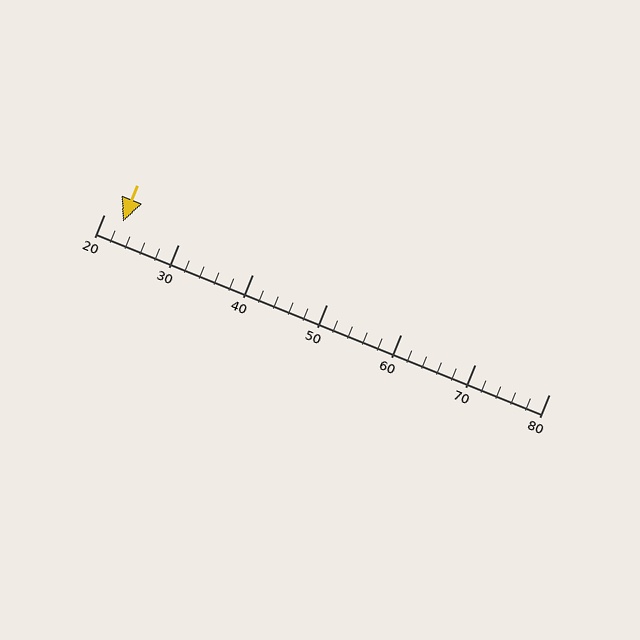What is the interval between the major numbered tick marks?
The major tick marks are spaced 10 units apart.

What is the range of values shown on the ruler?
The ruler shows values from 20 to 80.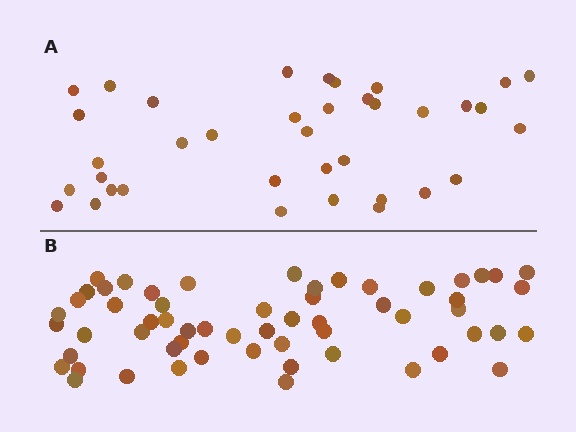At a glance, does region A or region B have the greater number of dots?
Region B (the bottom region) has more dots.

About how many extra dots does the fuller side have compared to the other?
Region B has approximately 20 more dots than region A.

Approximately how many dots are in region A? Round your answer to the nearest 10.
About 40 dots. (The exact count is 37, which rounds to 40.)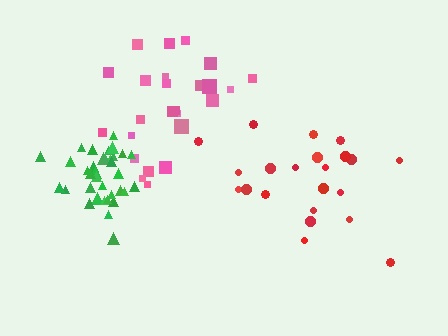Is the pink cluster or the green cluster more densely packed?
Green.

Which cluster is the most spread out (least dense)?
Red.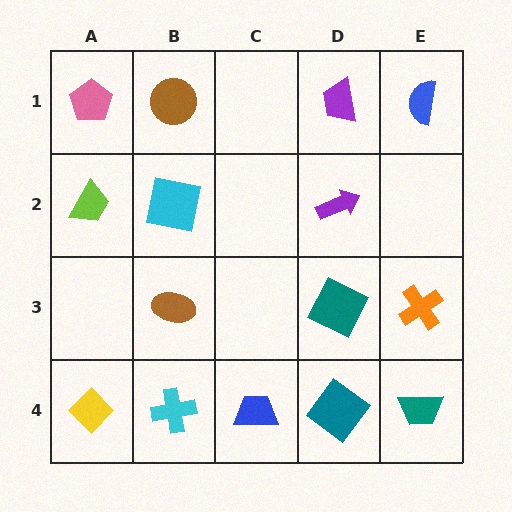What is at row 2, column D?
A purple arrow.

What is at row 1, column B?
A brown circle.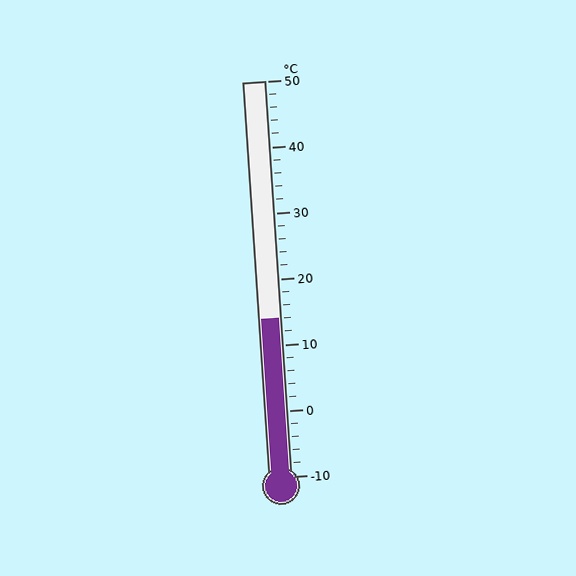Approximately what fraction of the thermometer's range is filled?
The thermometer is filled to approximately 40% of its range.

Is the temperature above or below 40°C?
The temperature is below 40°C.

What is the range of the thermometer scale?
The thermometer scale ranges from -10°C to 50°C.